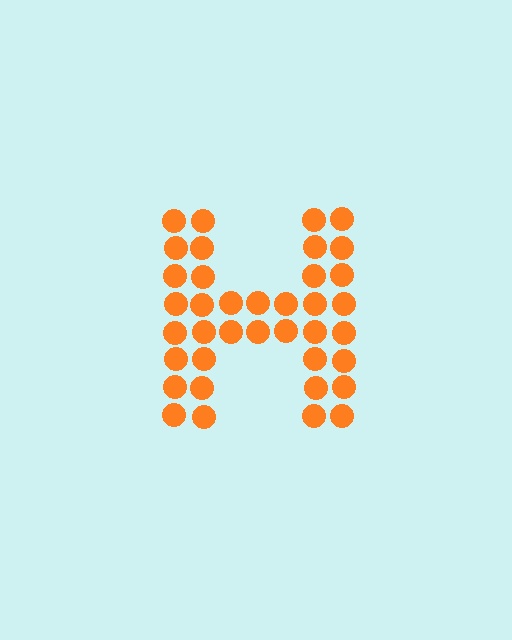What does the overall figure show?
The overall figure shows the letter H.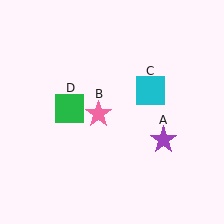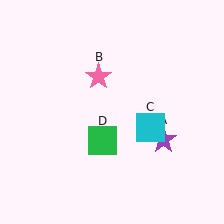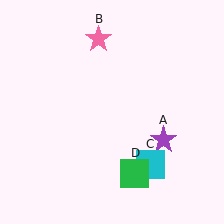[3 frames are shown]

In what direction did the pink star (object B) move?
The pink star (object B) moved up.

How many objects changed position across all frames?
3 objects changed position: pink star (object B), cyan square (object C), green square (object D).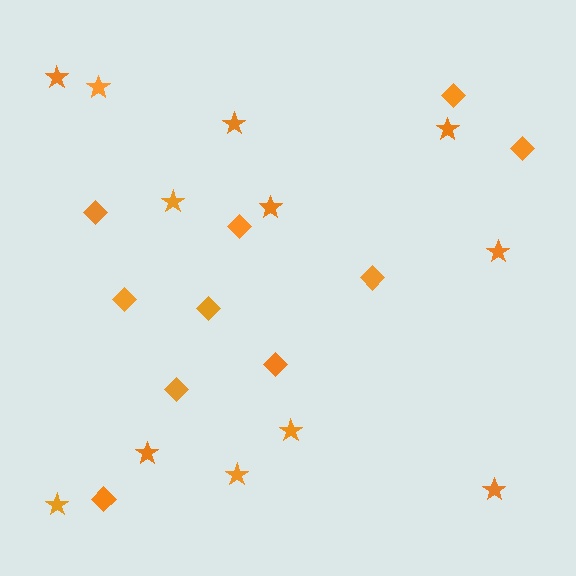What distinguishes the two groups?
There are 2 groups: one group of diamonds (10) and one group of stars (12).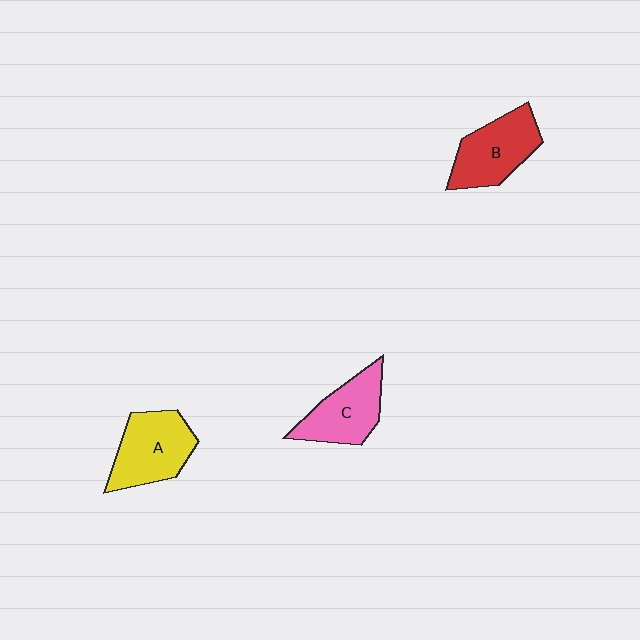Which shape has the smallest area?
Shape C (pink).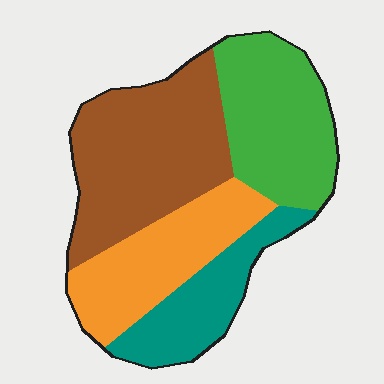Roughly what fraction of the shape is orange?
Orange covers roughly 25% of the shape.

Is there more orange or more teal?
Orange.